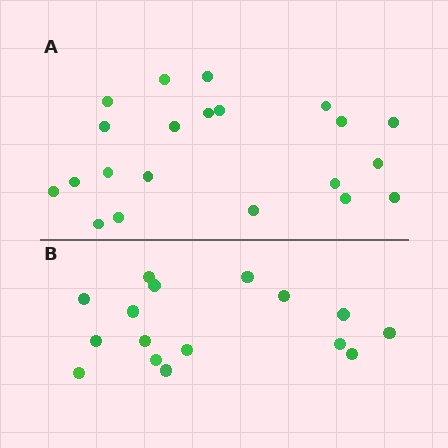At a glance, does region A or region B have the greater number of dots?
Region A (the top region) has more dots.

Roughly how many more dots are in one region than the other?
Region A has about 5 more dots than region B.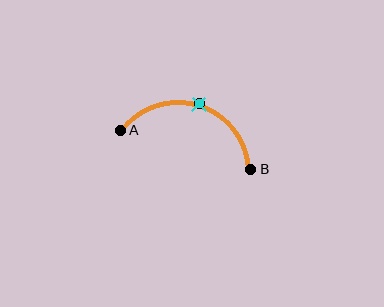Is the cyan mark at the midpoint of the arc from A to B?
Yes. The cyan mark lies on the arc at equal arc-length from both A and B — it is the arc midpoint.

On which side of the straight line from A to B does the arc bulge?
The arc bulges above the straight line connecting A and B.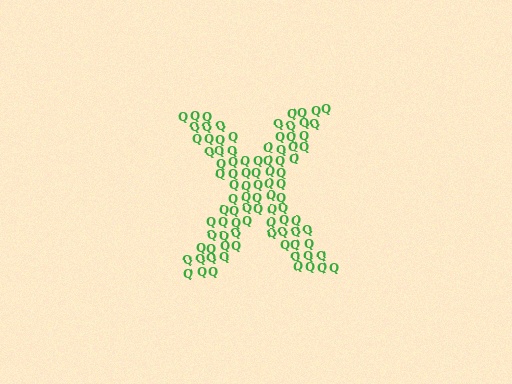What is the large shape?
The large shape is the letter X.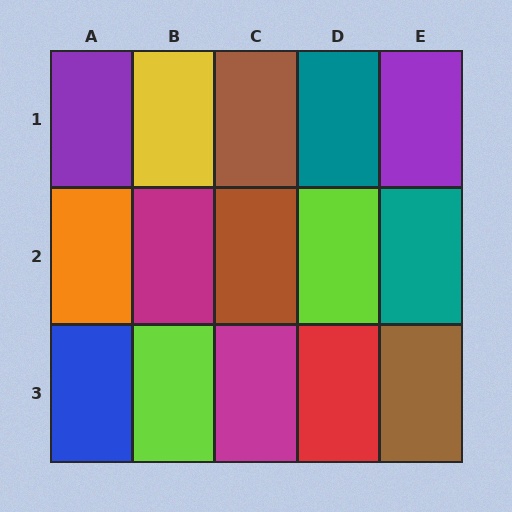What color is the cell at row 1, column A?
Purple.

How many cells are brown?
3 cells are brown.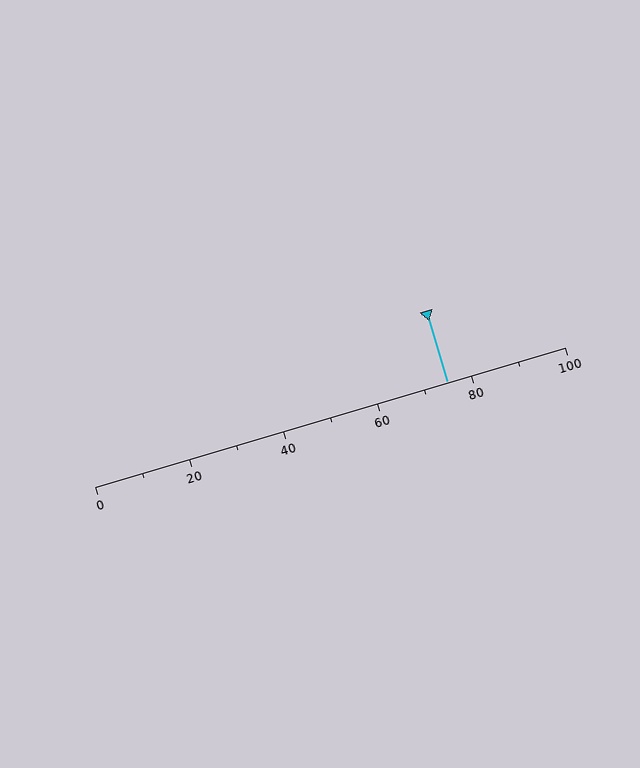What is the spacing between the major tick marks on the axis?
The major ticks are spaced 20 apart.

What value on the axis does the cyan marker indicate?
The marker indicates approximately 75.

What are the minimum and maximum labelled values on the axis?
The axis runs from 0 to 100.